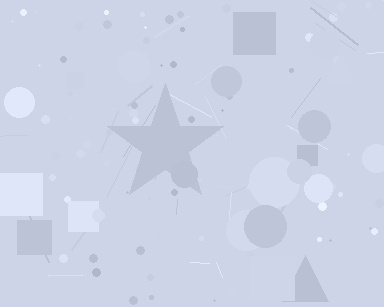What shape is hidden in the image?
A star is hidden in the image.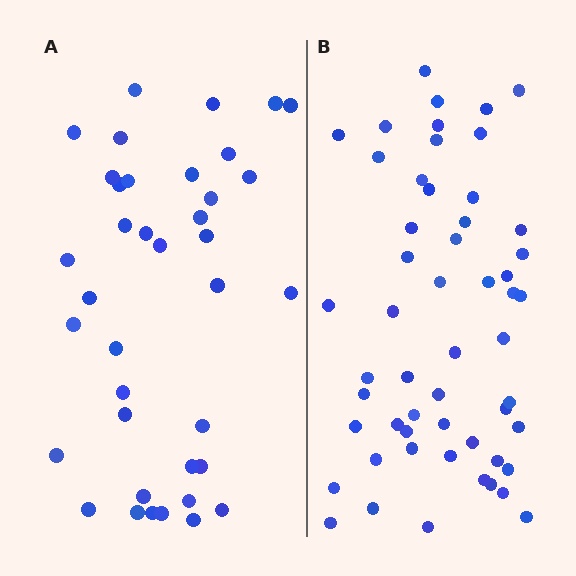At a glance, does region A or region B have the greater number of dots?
Region B (the right region) has more dots.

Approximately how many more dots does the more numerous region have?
Region B has approximately 15 more dots than region A.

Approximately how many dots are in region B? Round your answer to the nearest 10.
About 50 dots. (The exact count is 54, which rounds to 50.)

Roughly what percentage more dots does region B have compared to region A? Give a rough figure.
About 40% more.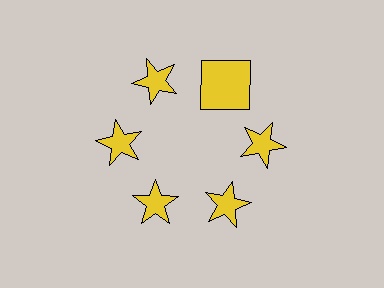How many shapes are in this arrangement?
There are 6 shapes arranged in a ring pattern.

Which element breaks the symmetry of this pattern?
The yellow square at roughly the 1 o'clock position breaks the symmetry. All other shapes are yellow stars.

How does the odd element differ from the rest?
It has a different shape: square instead of star.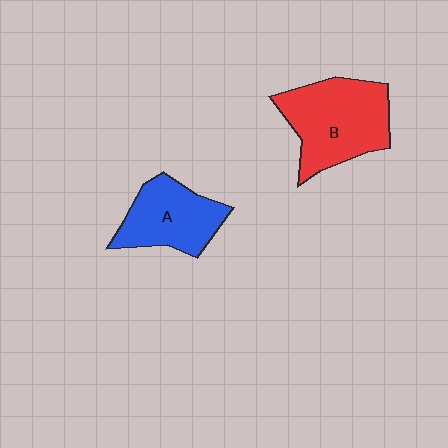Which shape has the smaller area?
Shape A (blue).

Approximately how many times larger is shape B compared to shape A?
Approximately 1.3 times.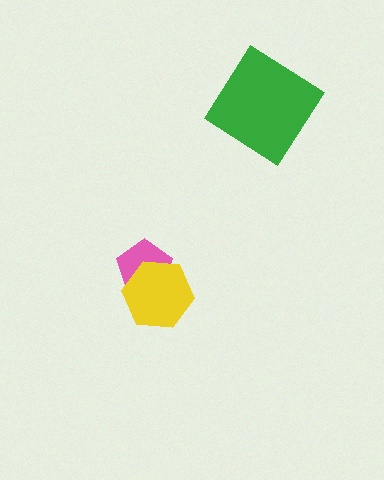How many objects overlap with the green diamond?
0 objects overlap with the green diamond.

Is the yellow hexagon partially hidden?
No, no other shape covers it.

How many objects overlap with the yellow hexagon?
1 object overlaps with the yellow hexagon.